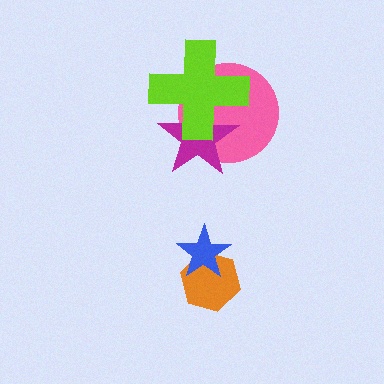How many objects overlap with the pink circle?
2 objects overlap with the pink circle.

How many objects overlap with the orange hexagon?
1 object overlaps with the orange hexagon.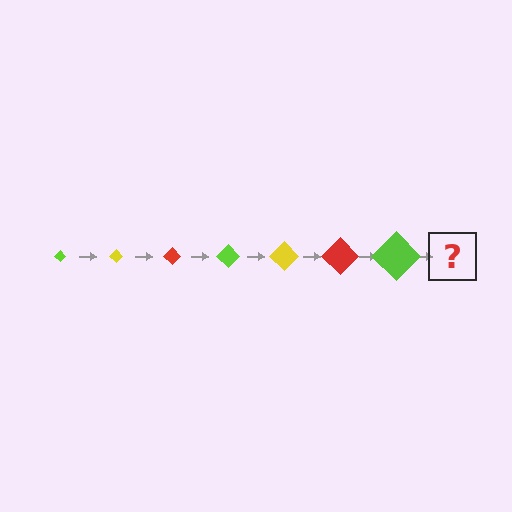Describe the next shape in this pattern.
It should be a yellow diamond, larger than the previous one.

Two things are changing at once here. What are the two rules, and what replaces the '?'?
The two rules are that the diamond grows larger each step and the color cycles through lime, yellow, and red. The '?' should be a yellow diamond, larger than the previous one.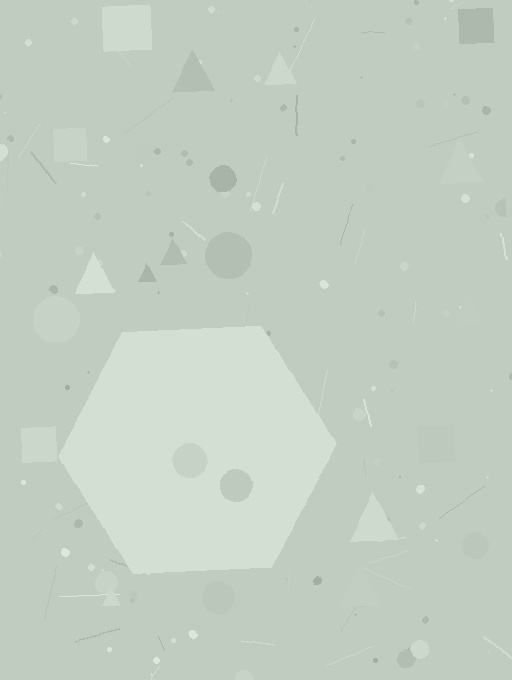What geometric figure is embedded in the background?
A hexagon is embedded in the background.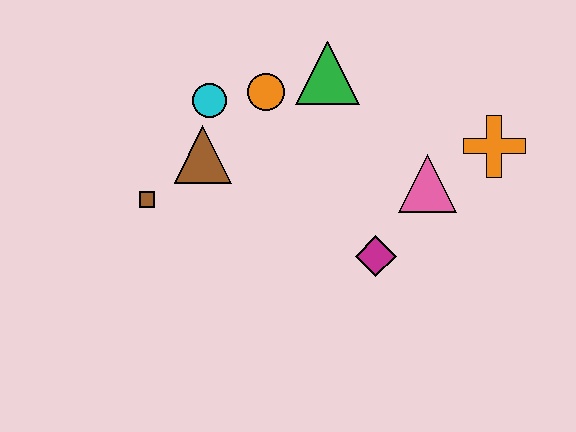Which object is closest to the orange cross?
The pink triangle is closest to the orange cross.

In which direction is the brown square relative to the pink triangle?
The brown square is to the left of the pink triangle.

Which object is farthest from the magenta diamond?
The brown square is farthest from the magenta diamond.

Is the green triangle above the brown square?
Yes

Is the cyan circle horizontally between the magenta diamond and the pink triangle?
No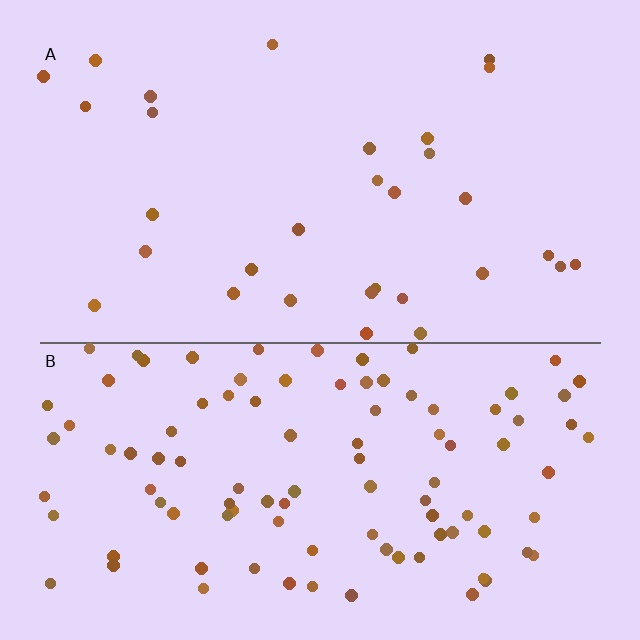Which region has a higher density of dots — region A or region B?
B (the bottom).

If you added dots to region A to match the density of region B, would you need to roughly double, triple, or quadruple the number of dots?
Approximately triple.